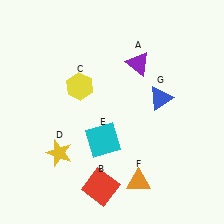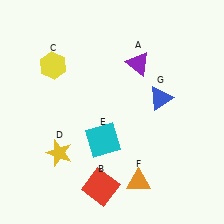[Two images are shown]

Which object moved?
The yellow hexagon (C) moved left.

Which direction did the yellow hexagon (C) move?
The yellow hexagon (C) moved left.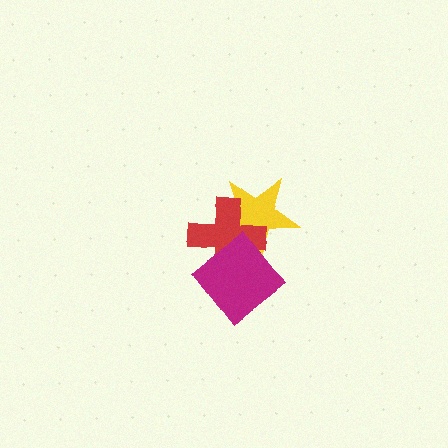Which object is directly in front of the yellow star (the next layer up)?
The red cross is directly in front of the yellow star.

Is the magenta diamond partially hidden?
No, no other shape covers it.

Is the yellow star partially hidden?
Yes, it is partially covered by another shape.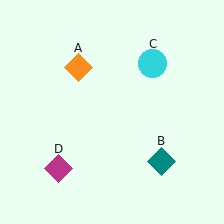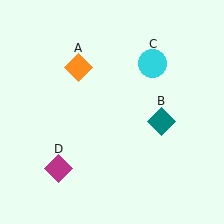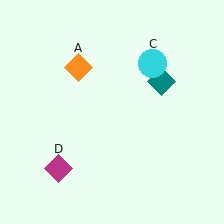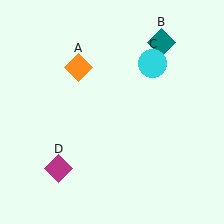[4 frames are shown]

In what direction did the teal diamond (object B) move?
The teal diamond (object B) moved up.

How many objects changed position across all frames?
1 object changed position: teal diamond (object B).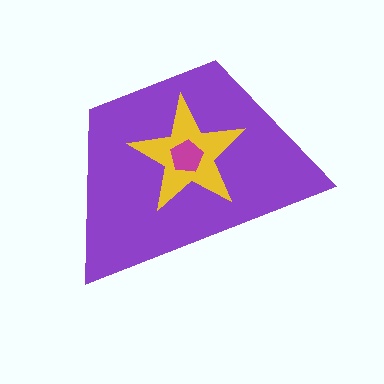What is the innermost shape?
The magenta pentagon.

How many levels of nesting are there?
3.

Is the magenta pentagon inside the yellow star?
Yes.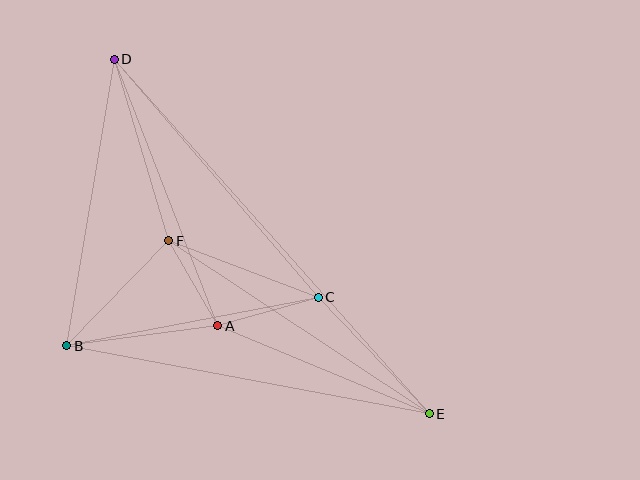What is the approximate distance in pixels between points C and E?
The distance between C and E is approximately 161 pixels.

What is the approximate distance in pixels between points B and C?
The distance between B and C is approximately 256 pixels.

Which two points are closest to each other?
Points A and F are closest to each other.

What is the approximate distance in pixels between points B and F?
The distance between B and F is approximately 147 pixels.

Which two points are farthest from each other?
Points D and E are farthest from each other.